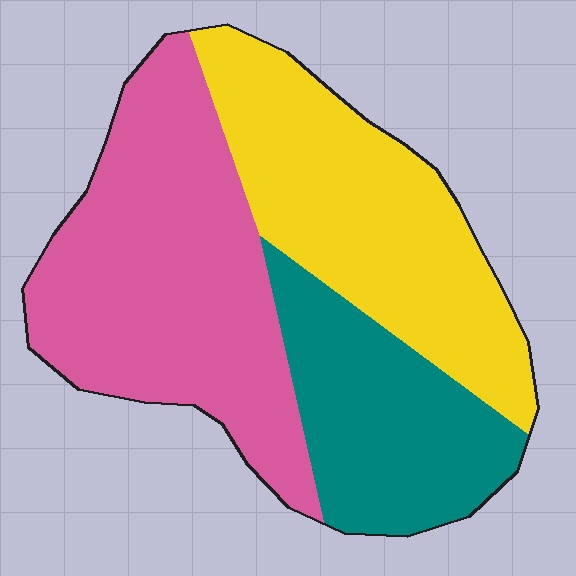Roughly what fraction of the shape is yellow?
Yellow takes up about one third (1/3) of the shape.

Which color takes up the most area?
Pink, at roughly 40%.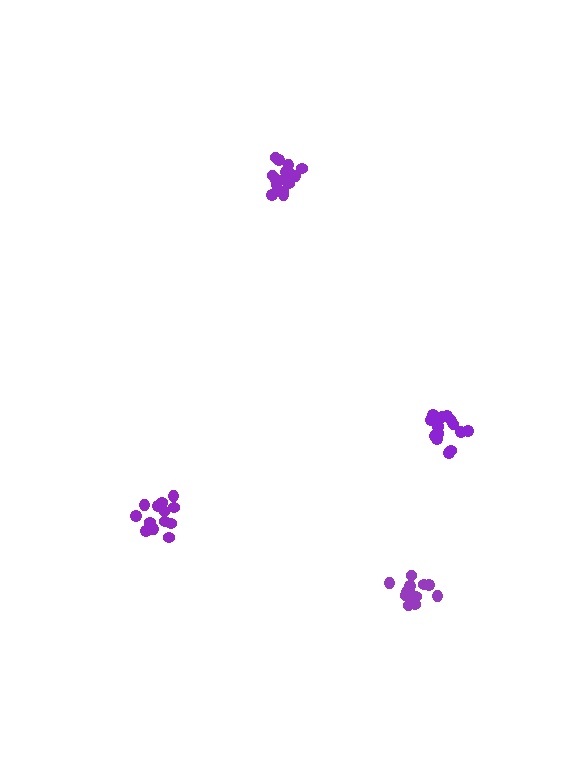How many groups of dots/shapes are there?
There are 4 groups.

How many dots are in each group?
Group 1: 12 dots, Group 2: 13 dots, Group 3: 14 dots, Group 4: 17 dots (56 total).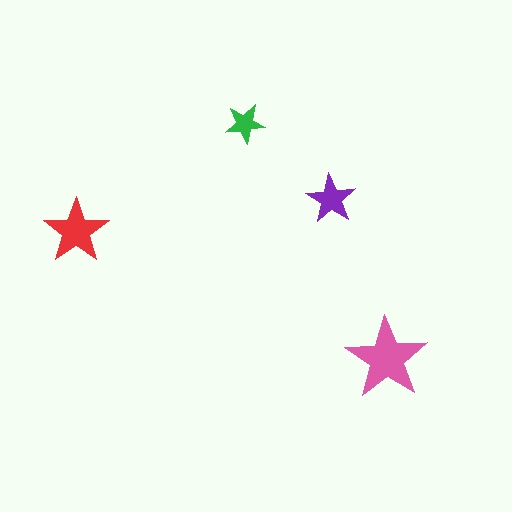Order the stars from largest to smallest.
the pink one, the red one, the purple one, the green one.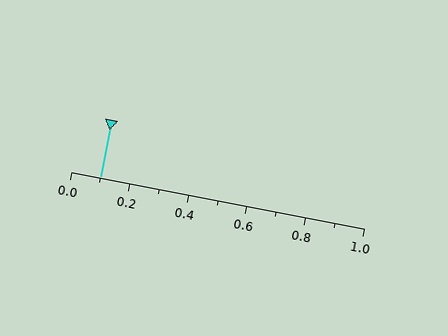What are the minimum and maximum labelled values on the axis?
The axis runs from 0.0 to 1.0.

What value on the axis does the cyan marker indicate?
The marker indicates approximately 0.1.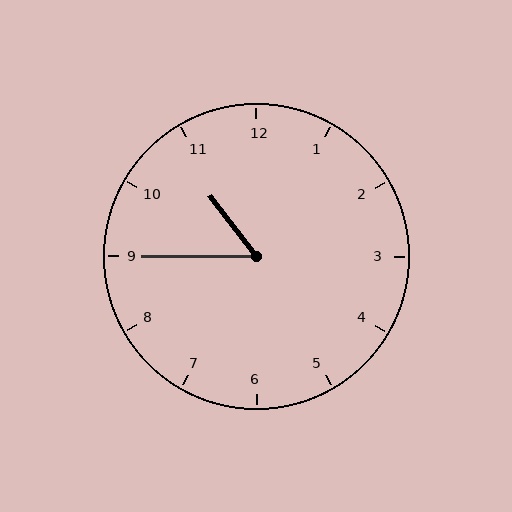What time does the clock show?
10:45.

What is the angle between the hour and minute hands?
Approximately 52 degrees.